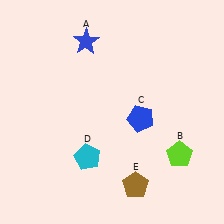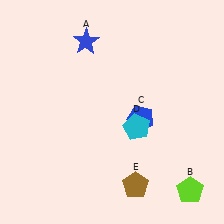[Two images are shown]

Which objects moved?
The objects that moved are: the lime pentagon (B), the cyan pentagon (D).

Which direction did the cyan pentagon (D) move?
The cyan pentagon (D) moved right.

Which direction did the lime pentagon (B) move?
The lime pentagon (B) moved down.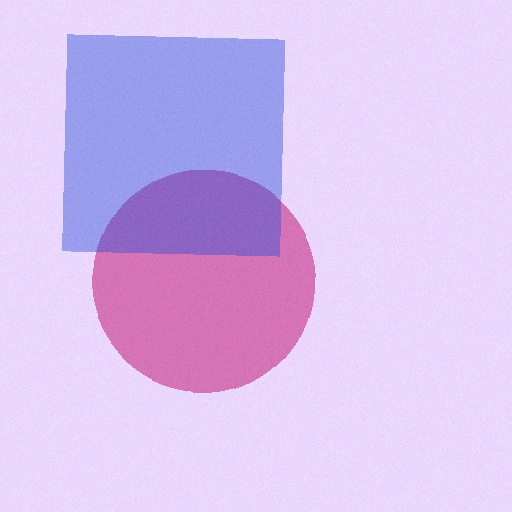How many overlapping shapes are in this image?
There are 2 overlapping shapes in the image.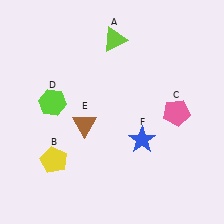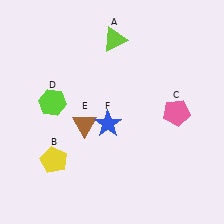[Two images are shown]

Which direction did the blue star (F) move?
The blue star (F) moved left.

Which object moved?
The blue star (F) moved left.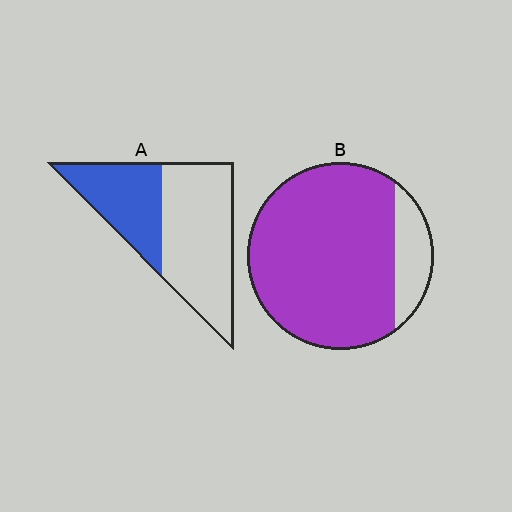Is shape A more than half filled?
No.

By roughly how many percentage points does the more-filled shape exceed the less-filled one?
By roughly 45 percentage points (B over A).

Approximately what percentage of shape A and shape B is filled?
A is approximately 40% and B is approximately 85%.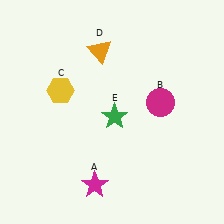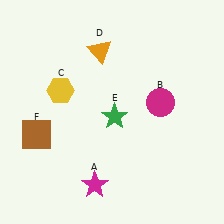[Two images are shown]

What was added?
A brown square (F) was added in Image 2.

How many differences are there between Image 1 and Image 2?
There is 1 difference between the two images.